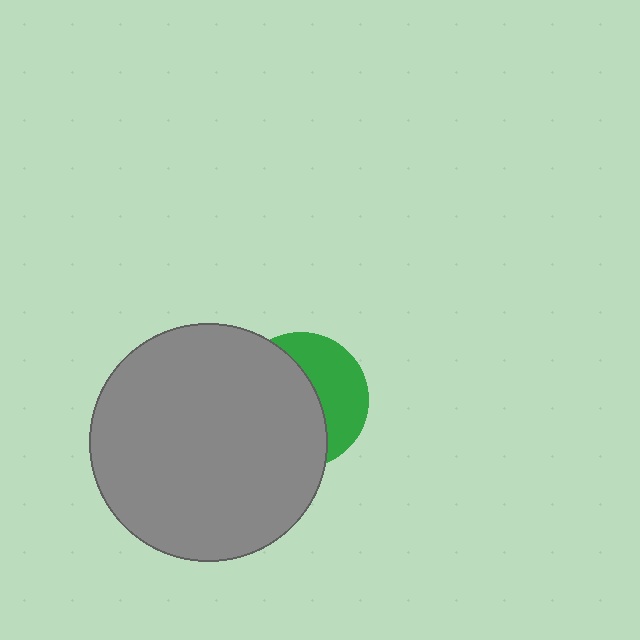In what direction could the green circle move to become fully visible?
The green circle could move right. That would shift it out from behind the gray circle entirely.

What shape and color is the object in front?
The object in front is a gray circle.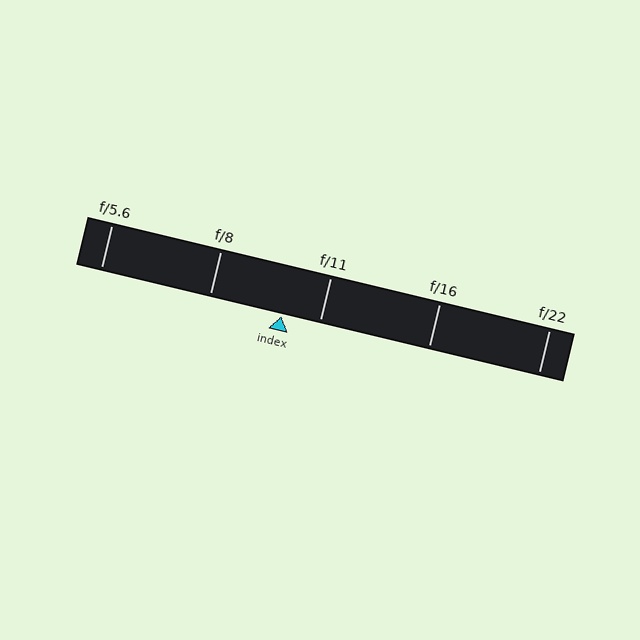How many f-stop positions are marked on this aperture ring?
There are 5 f-stop positions marked.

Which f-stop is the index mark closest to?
The index mark is closest to f/11.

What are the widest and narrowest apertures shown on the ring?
The widest aperture shown is f/5.6 and the narrowest is f/22.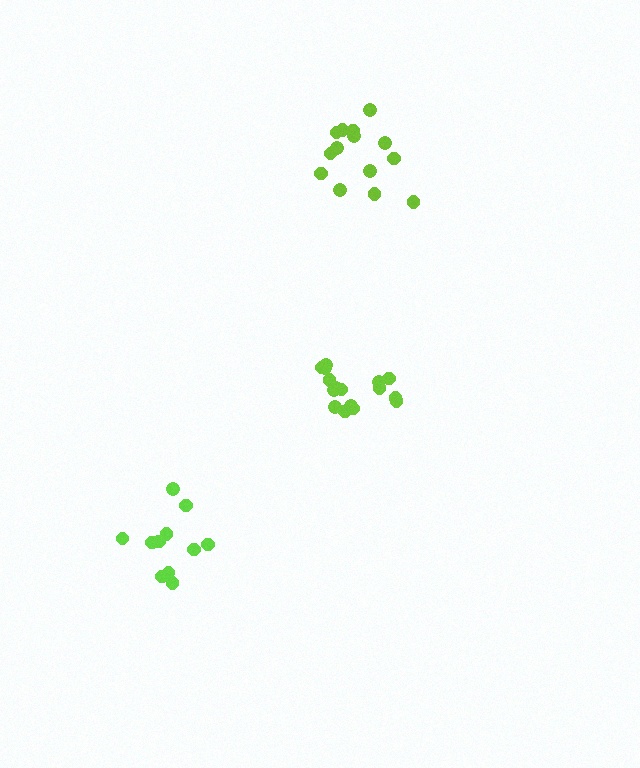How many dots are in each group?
Group 1: 16 dots, Group 2: 14 dots, Group 3: 11 dots (41 total).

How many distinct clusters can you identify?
There are 3 distinct clusters.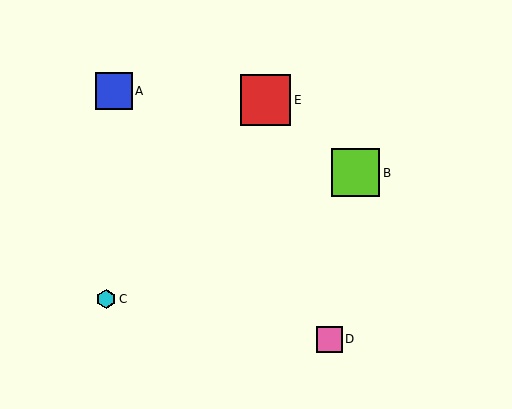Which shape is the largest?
The red square (labeled E) is the largest.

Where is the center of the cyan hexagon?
The center of the cyan hexagon is at (106, 299).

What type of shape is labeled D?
Shape D is a pink square.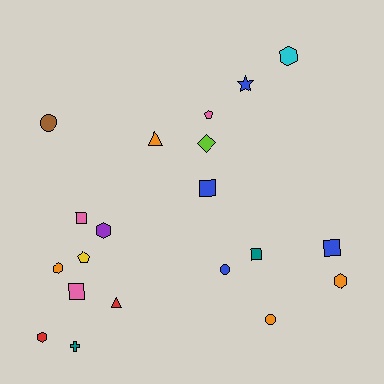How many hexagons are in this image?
There are 5 hexagons.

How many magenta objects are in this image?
There are no magenta objects.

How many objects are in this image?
There are 20 objects.